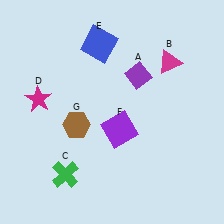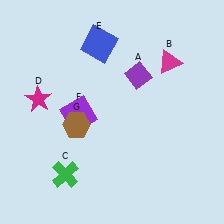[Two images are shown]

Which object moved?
The purple square (F) moved left.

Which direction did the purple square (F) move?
The purple square (F) moved left.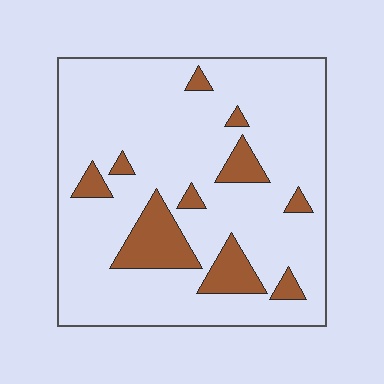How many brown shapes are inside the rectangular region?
10.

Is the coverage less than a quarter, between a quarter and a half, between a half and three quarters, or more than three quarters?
Less than a quarter.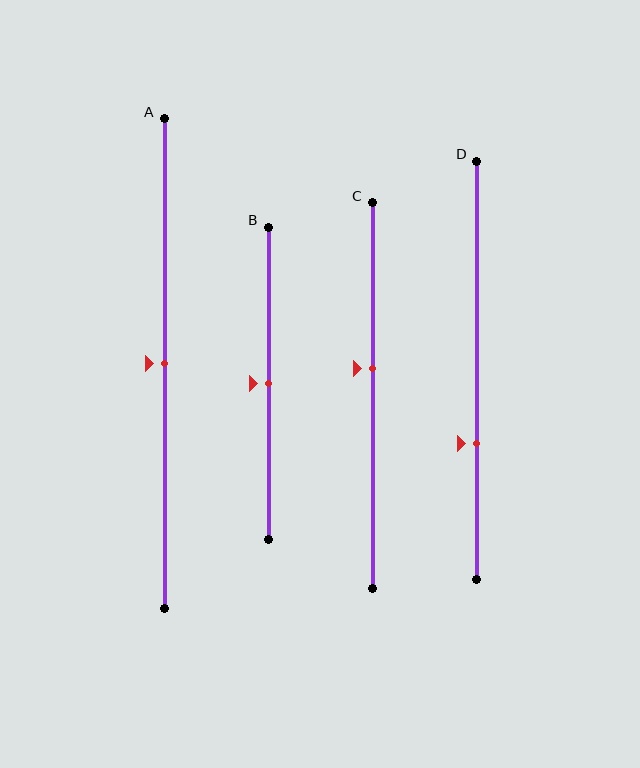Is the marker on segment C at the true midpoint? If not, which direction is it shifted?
No, the marker on segment C is shifted upward by about 7% of the segment length.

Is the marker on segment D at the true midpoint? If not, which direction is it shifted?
No, the marker on segment D is shifted downward by about 18% of the segment length.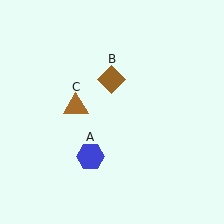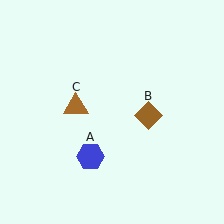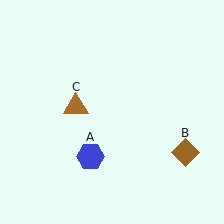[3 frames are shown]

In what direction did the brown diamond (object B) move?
The brown diamond (object B) moved down and to the right.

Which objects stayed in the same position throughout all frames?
Blue hexagon (object A) and brown triangle (object C) remained stationary.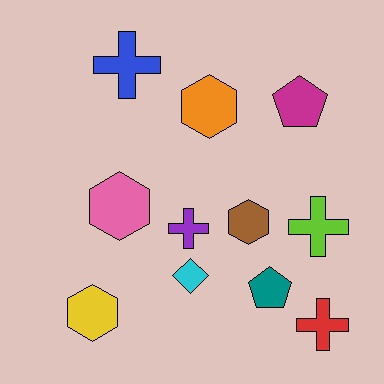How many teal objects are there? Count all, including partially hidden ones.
There is 1 teal object.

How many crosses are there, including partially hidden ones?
There are 4 crosses.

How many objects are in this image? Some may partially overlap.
There are 11 objects.